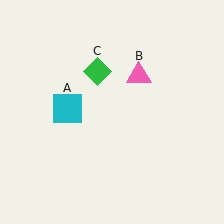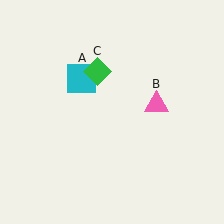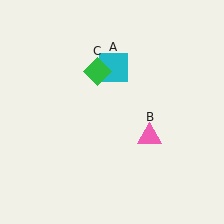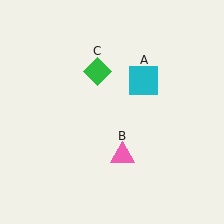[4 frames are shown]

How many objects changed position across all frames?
2 objects changed position: cyan square (object A), pink triangle (object B).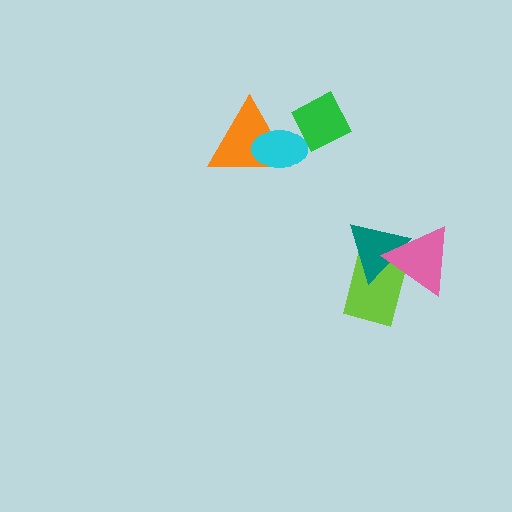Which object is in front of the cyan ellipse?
The green diamond is in front of the cyan ellipse.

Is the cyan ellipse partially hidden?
Yes, it is partially covered by another shape.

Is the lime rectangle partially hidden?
Yes, it is partially covered by another shape.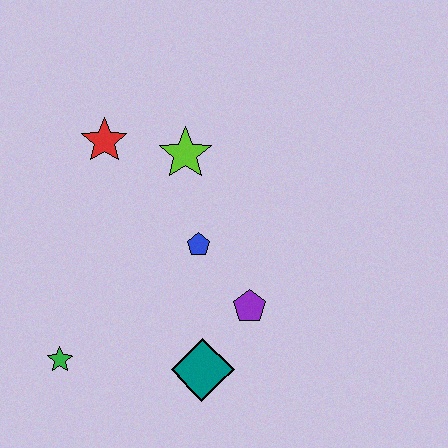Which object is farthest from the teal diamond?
The red star is farthest from the teal diamond.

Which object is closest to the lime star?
The red star is closest to the lime star.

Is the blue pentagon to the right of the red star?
Yes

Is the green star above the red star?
No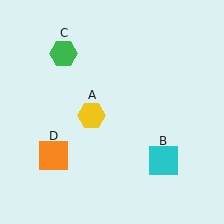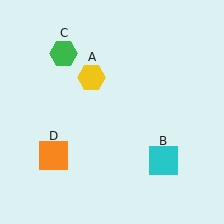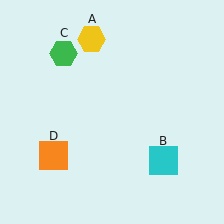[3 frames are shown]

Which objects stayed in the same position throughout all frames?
Cyan square (object B) and green hexagon (object C) and orange square (object D) remained stationary.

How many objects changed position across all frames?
1 object changed position: yellow hexagon (object A).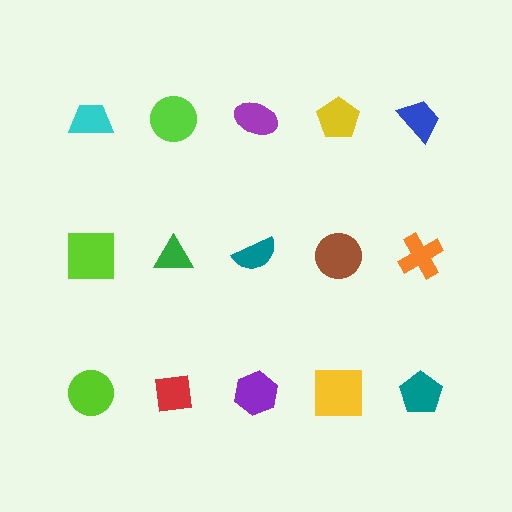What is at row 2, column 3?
A teal semicircle.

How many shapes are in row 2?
5 shapes.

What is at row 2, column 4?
A brown circle.